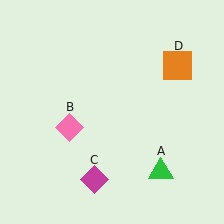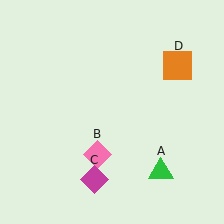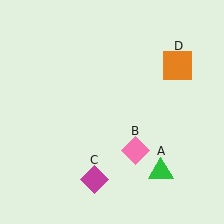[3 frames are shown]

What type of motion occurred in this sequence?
The pink diamond (object B) rotated counterclockwise around the center of the scene.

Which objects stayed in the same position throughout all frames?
Green triangle (object A) and magenta diamond (object C) and orange square (object D) remained stationary.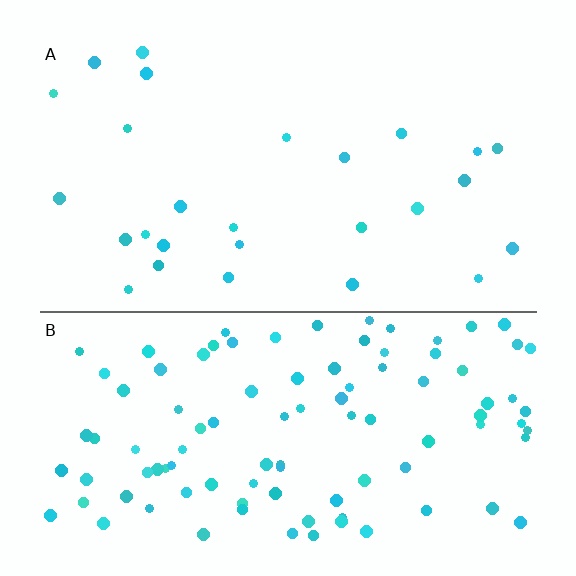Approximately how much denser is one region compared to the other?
Approximately 3.8× — region B over region A.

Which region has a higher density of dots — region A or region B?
B (the bottom).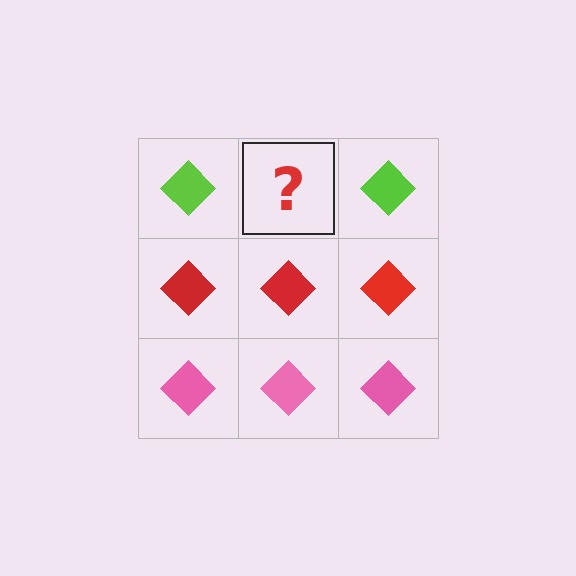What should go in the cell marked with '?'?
The missing cell should contain a lime diamond.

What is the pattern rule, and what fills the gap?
The rule is that each row has a consistent color. The gap should be filled with a lime diamond.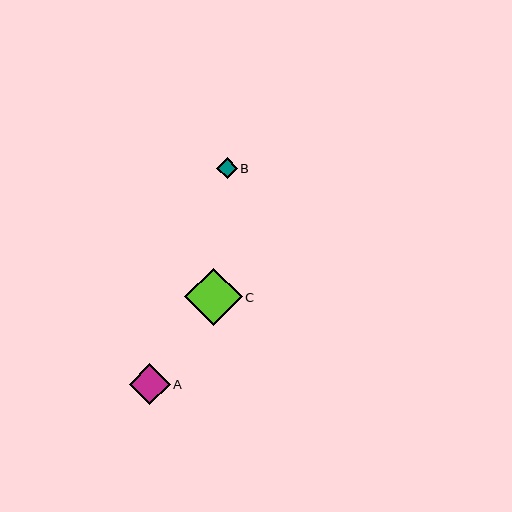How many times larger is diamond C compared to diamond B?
Diamond C is approximately 2.8 times the size of diamond B.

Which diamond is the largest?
Diamond C is the largest with a size of approximately 58 pixels.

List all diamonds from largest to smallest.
From largest to smallest: C, A, B.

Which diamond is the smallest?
Diamond B is the smallest with a size of approximately 20 pixels.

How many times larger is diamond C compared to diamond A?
Diamond C is approximately 1.4 times the size of diamond A.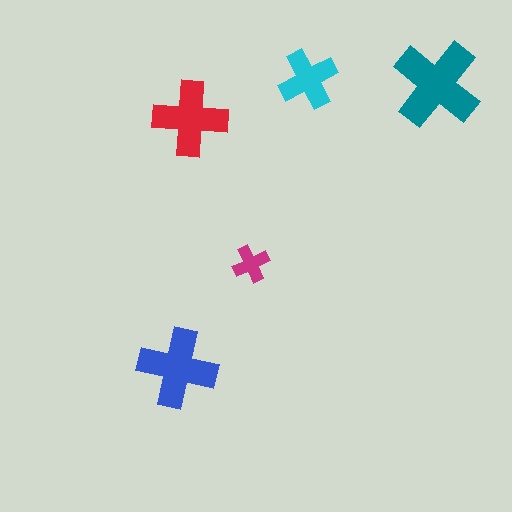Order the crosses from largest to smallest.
the teal one, the blue one, the red one, the cyan one, the magenta one.